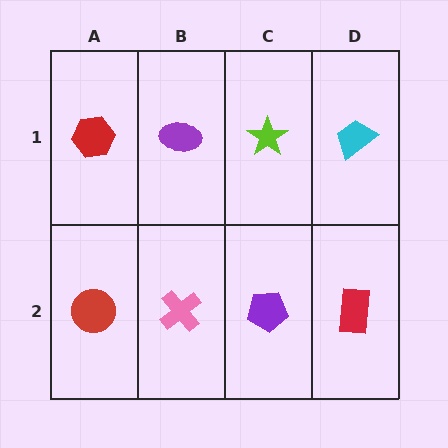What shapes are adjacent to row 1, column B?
A pink cross (row 2, column B), a red hexagon (row 1, column A), a lime star (row 1, column C).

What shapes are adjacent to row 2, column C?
A lime star (row 1, column C), a pink cross (row 2, column B), a red rectangle (row 2, column D).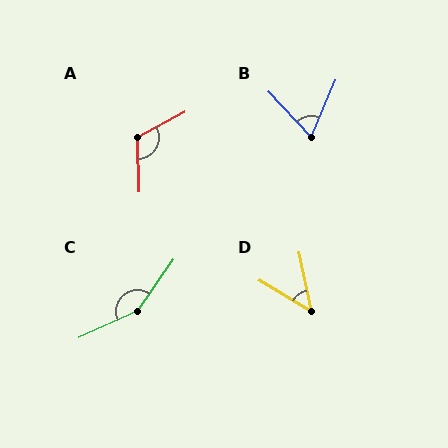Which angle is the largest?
C, at approximately 149 degrees.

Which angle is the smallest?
D, at approximately 48 degrees.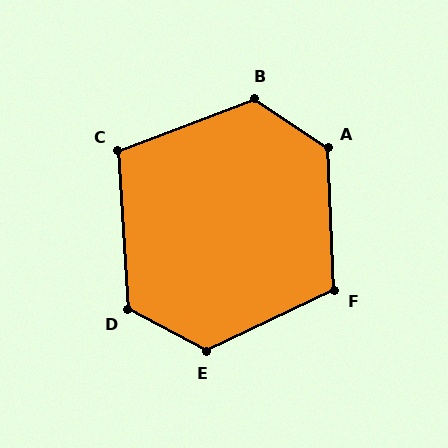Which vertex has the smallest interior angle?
C, at approximately 107 degrees.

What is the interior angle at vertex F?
Approximately 113 degrees (obtuse).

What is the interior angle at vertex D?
Approximately 122 degrees (obtuse).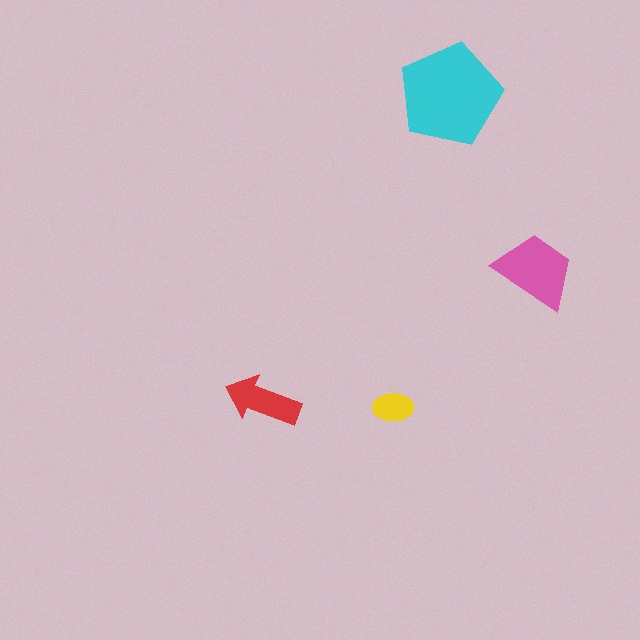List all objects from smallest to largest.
The yellow ellipse, the red arrow, the pink trapezoid, the cyan pentagon.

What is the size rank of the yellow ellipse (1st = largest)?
4th.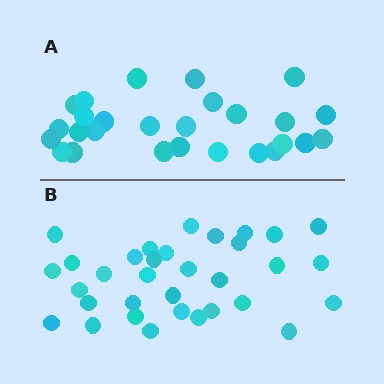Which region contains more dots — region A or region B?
Region B (the bottom region) has more dots.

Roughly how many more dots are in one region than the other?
Region B has about 6 more dots than region A.